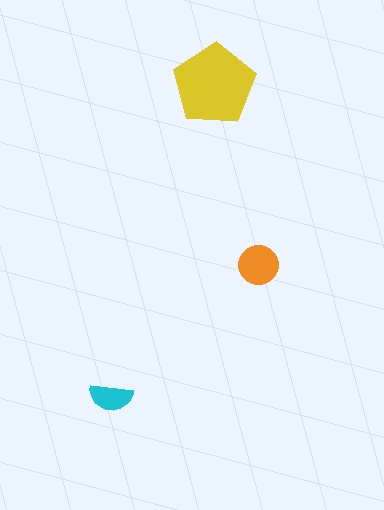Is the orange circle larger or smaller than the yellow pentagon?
Smaller.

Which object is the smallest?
The cyan semicircle.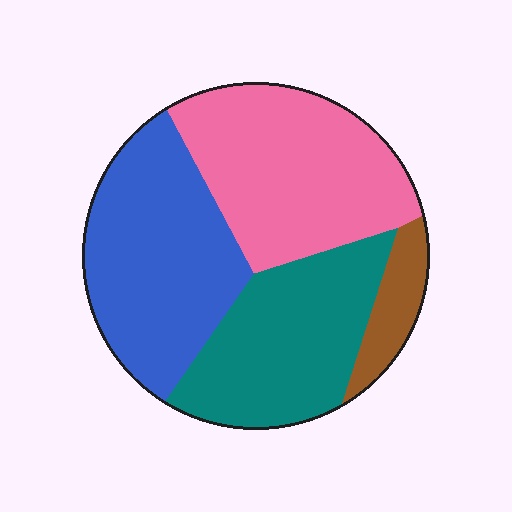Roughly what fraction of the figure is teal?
Teal takes up between a sixth and a third of the figure.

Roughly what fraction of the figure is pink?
Pink takes up between a sixth and a third of the figure.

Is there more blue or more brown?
Blue.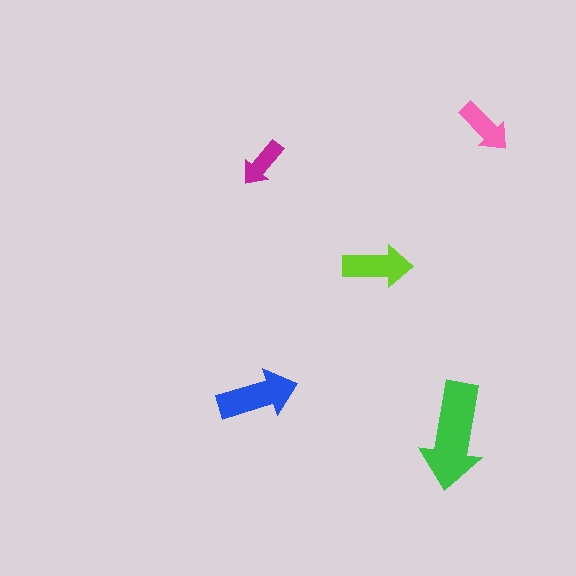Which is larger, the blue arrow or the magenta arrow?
The blue one.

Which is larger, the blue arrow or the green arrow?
The green one.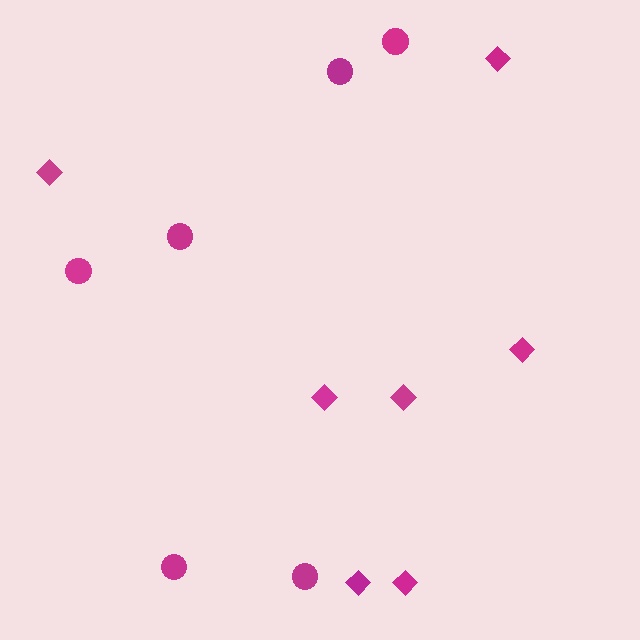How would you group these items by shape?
There are 2 groups: one group of circles (6) and one group of diamonds (7).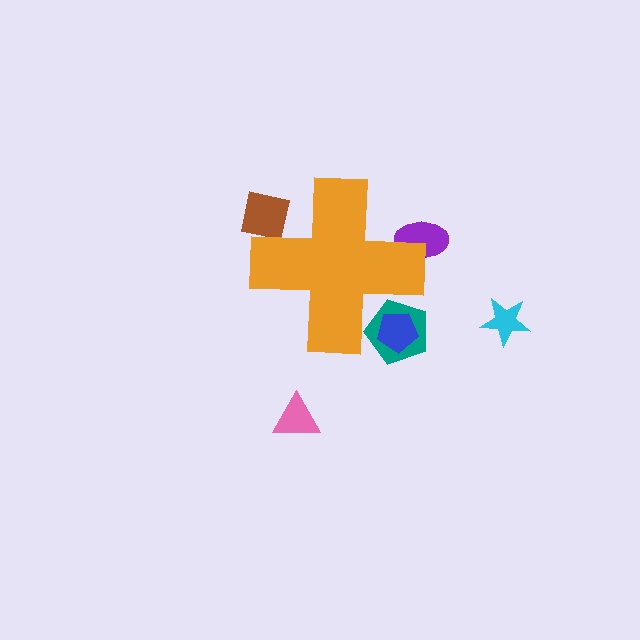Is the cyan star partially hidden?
No, the cyan star is fully visible.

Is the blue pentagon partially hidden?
Yes, the blue pentagon is partially hidden behind the orange cross.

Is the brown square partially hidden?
Yes, the brown square is partially hidden behind the orange cross.